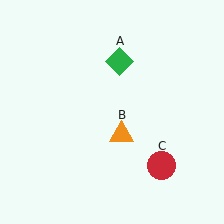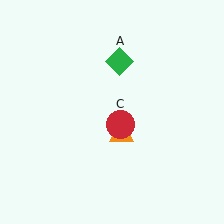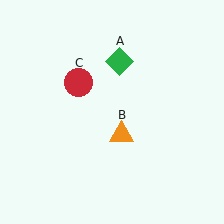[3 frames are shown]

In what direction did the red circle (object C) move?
The red circle (object C) moved up and to the left.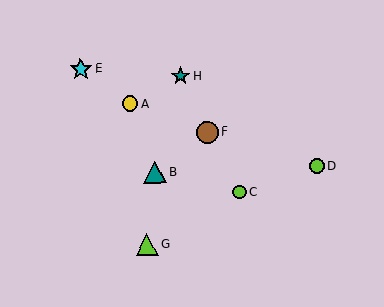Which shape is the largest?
The cyan star (labeled E) is the largest.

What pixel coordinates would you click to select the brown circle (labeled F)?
Click at (207, 132) to select the brown circle F.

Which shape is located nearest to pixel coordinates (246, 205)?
The lime circle (labeled C) at (239, 192) is nearest to that location.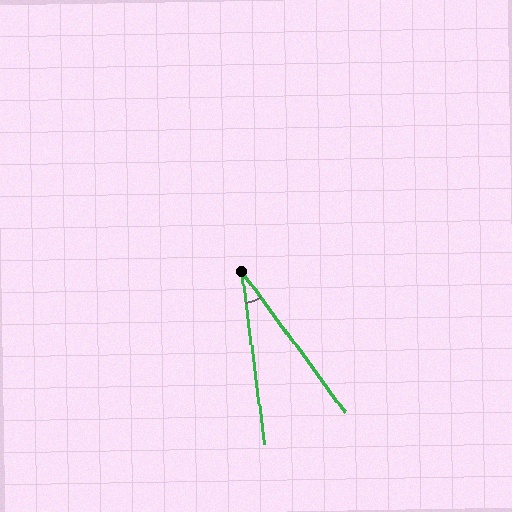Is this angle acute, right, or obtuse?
It is acute.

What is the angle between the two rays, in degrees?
Approximately 29 degrees.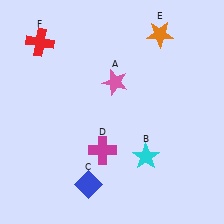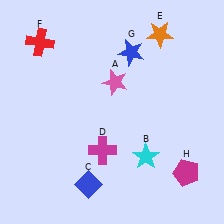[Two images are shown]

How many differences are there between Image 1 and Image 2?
There are 2 differences between the two images.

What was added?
A blue star (G), a magenta pentagon (H) were added in Image 2.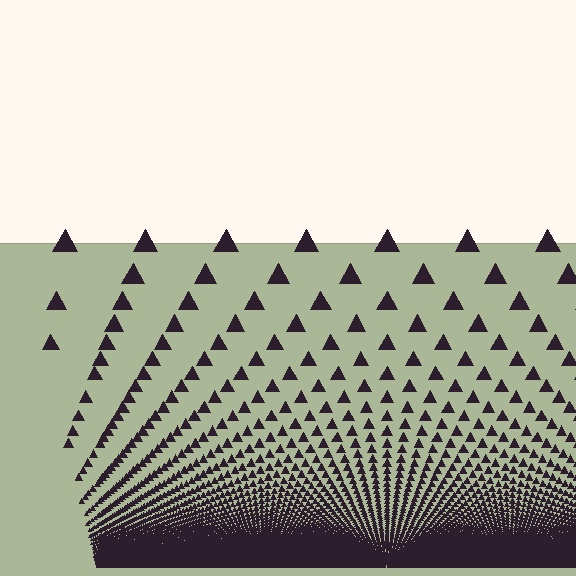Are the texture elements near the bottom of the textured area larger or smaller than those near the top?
Smaller. The gradient is inverted — elements near the bottom are smaller and denser.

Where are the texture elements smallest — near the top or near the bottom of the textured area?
Near the bottom.